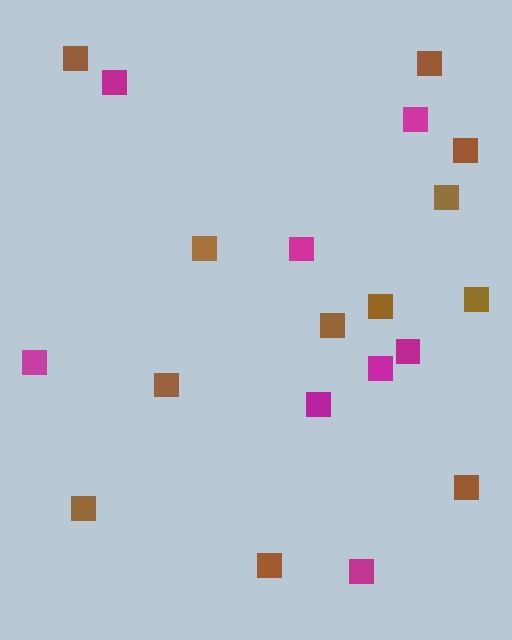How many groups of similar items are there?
There are 2 groups: one group of brown squares (12) and one group of magenta squares (8).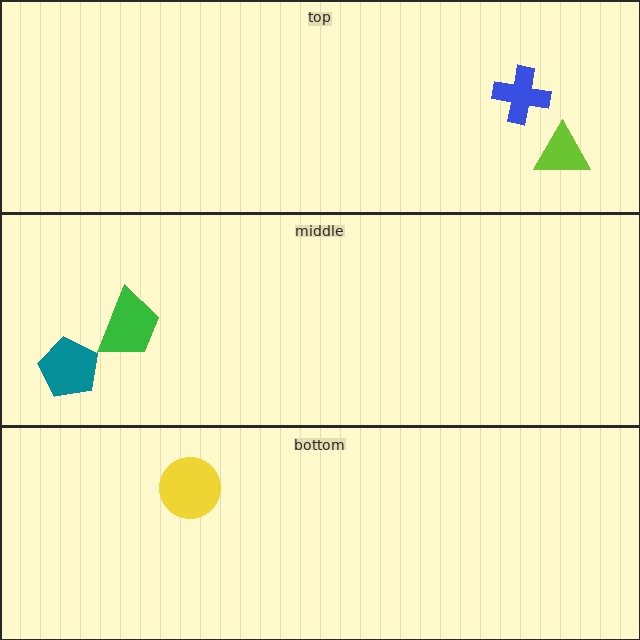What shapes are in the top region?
The lime triangle, the blue cross.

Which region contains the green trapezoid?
The middle region.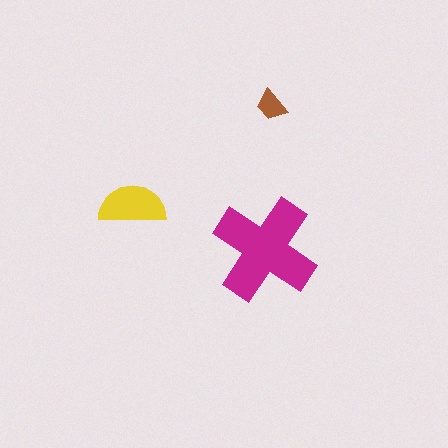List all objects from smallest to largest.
The brown trapezoid, the yellow semicircle, the magenta cross.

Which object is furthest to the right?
The brown trapezoid is rightmost.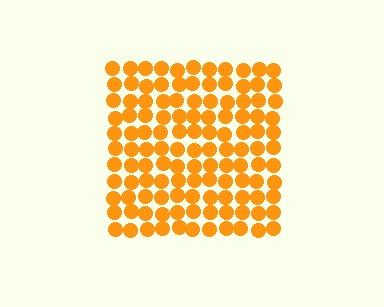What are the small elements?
The small elements are circles.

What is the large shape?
The large shape is a square.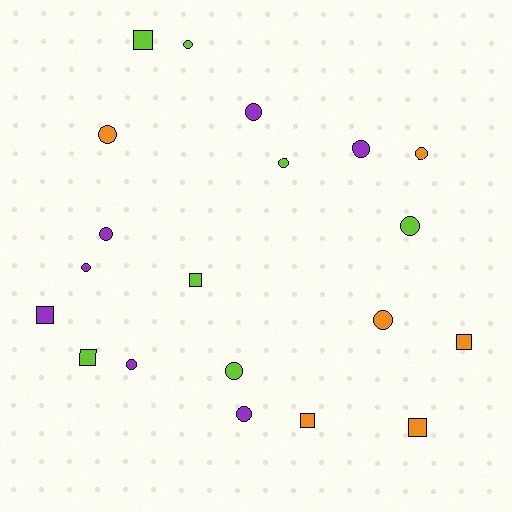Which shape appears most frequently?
Circle, with 13 objects.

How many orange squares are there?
There are 3 orange squares.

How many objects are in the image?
There are 20 objects.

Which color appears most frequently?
Purple, with 7 objects.